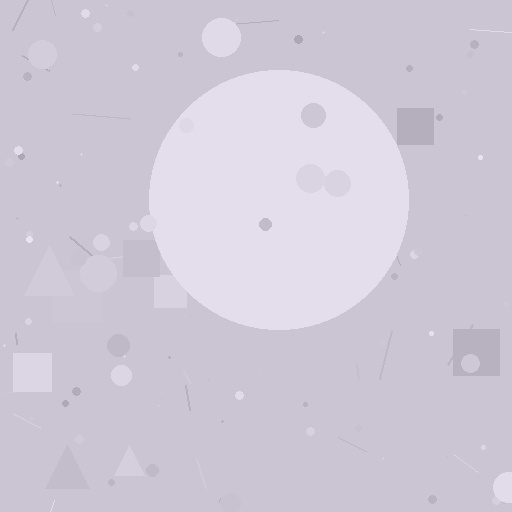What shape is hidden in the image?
A circle is hidden in the image.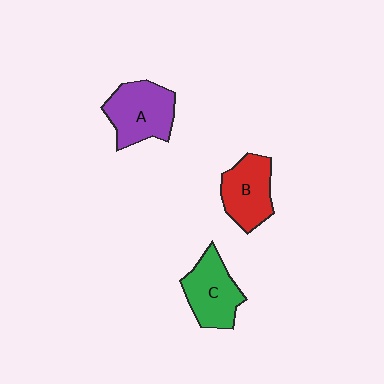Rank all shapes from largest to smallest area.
From largest to smallest: A (purple), C (green), B (red).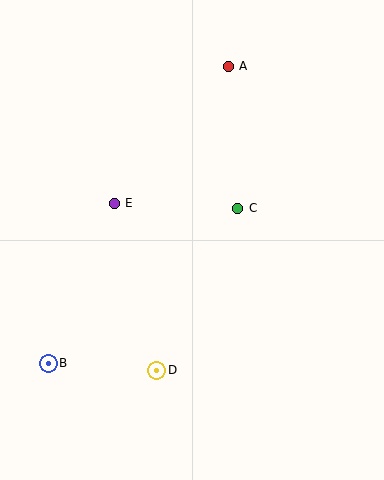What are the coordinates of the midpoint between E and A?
The midpoint between E and A is at (171, 135).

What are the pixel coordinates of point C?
Point C is at (238, 208).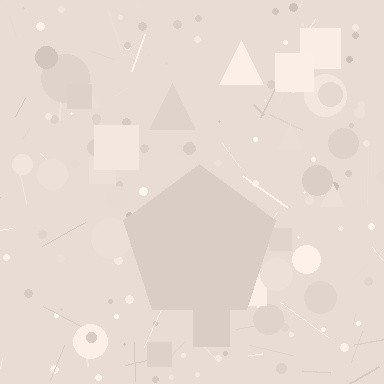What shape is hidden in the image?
A pentagon is hidden in the image.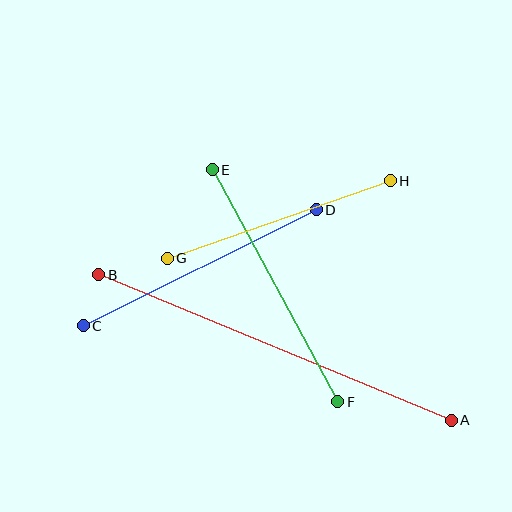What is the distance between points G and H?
The distance is approximately 236 pixels.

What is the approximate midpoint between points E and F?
The midpoint is at approximately (275, 286) pixels.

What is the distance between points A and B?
The distance is approximately 382 pixels.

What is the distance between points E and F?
The distance is approximately 264 pixels.